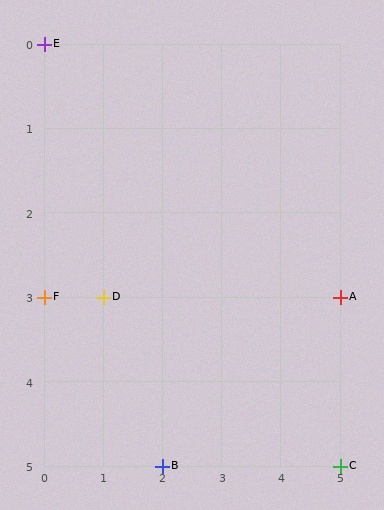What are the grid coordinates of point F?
Point F is at grid coordinates (0, 3).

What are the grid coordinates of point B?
Point B is at grid coordinates (2, 5).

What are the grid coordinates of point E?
Point E is at grid coordinates (0, 0).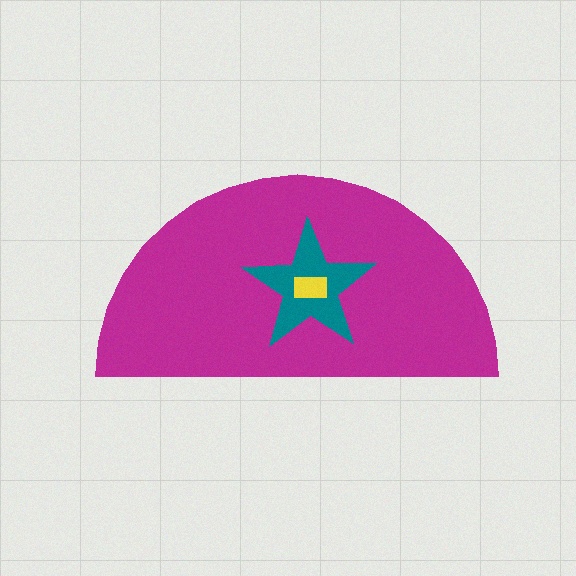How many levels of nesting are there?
3.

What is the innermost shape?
The yellow rectangle.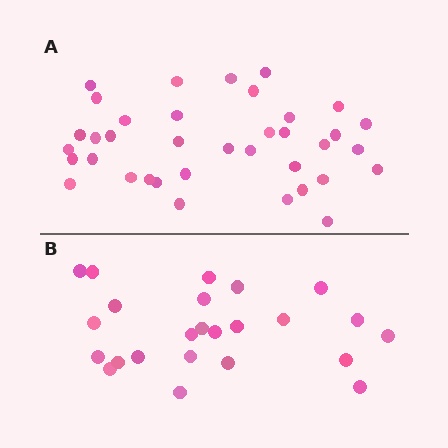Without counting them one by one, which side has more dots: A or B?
Region A (the top region) has more dots.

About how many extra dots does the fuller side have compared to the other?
Region A has approximately 15 more dots than region B.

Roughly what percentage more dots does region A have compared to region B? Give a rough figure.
About 55% more.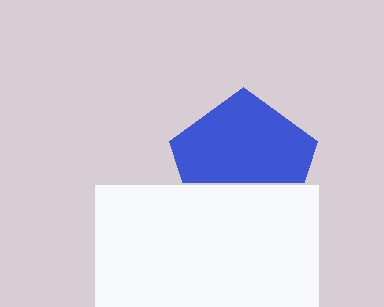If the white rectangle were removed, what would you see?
You would see the complete blue pentagon.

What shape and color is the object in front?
The object in front is a white rectangle.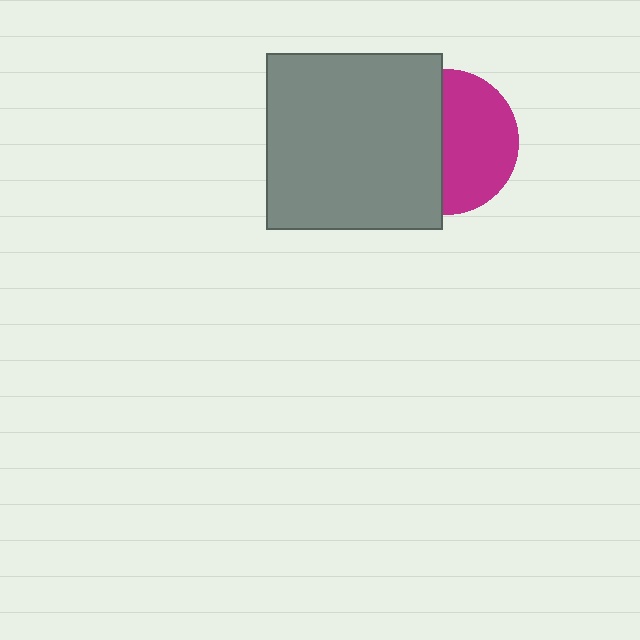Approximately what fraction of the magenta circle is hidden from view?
Roughly 48% of the magenta circle is hidden behind the gray square.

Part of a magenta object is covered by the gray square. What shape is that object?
It is a circle.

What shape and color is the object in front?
The object in front is a gray square.